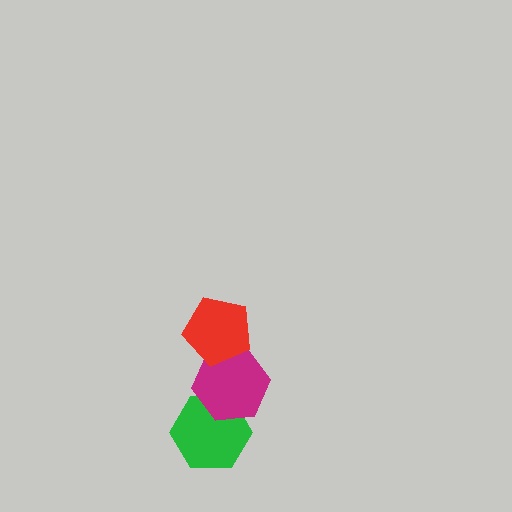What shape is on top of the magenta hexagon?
The red pentagon is on top of the magenta hexagon.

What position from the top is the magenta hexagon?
The magenta hexagon is 2nd from the top.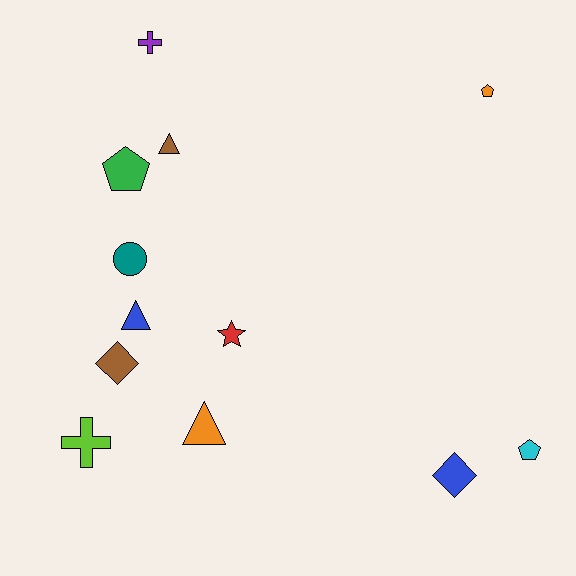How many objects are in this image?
There are 12 objects.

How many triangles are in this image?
There are 3 triangles.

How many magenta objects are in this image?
There are no magenta objects.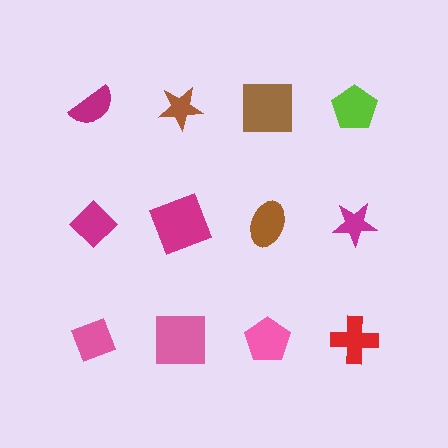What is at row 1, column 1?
A magenta semicircle.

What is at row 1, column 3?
A brown square.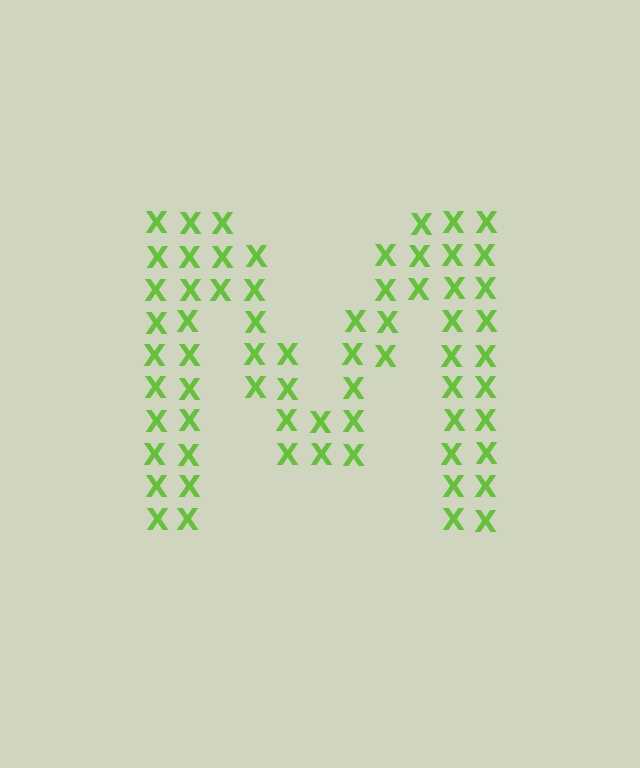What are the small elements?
The small elements are letter X's.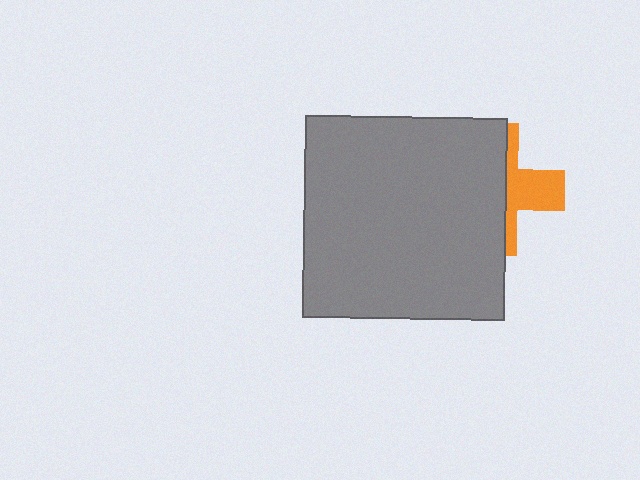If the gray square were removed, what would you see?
You would see the complete orange cross.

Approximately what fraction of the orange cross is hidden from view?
Roughly 63% of the orange cross is hidden behind the gray square.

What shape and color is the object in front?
The object in front is a gray square.